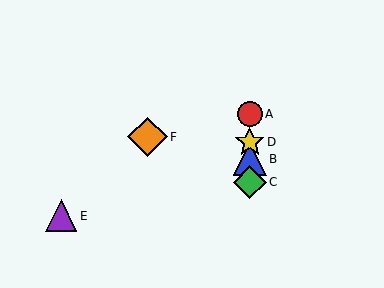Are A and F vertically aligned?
No, A is at x≈250 and F is at x≈147.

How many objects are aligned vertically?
4 objects (A, B, C, D) are aligned vertically.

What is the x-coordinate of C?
Object C is at x≈250.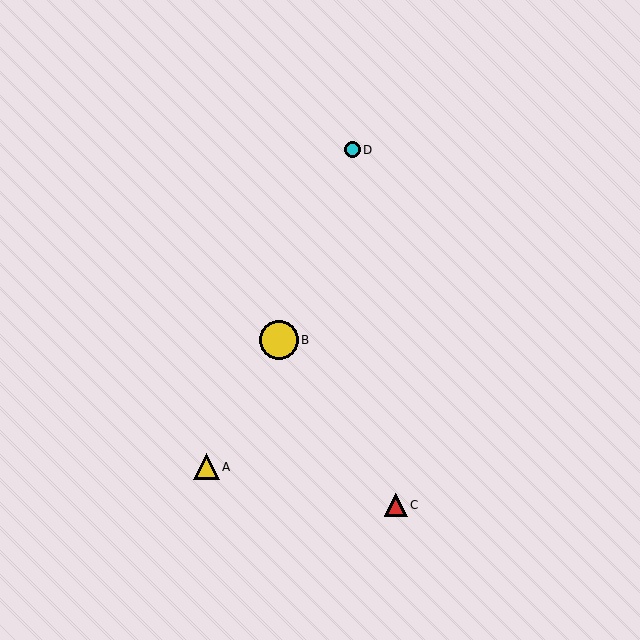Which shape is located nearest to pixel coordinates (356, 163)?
The cyan circle (labeled D) at (352, 150) is nearest to that location.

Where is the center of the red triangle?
The center of the red triangle is at (396, 505).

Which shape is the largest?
The yellow circle (labeled B) is the largest.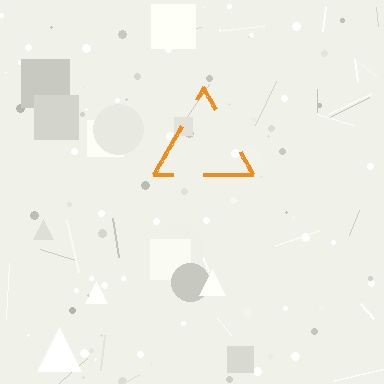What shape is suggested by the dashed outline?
The dashed outline suggests a triangle.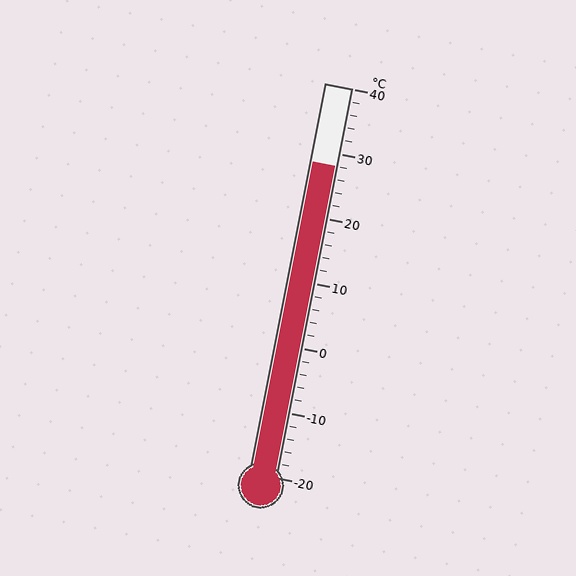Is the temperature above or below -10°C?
The temperature is above -10°C.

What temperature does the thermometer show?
The thermometer shows approximately 28°C.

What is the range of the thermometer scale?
The thermometer scale ranges from -20°C to 40°C.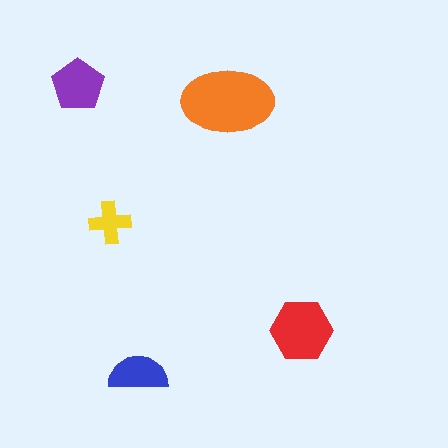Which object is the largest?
The orange ellipse.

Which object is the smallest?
The yellow cross.